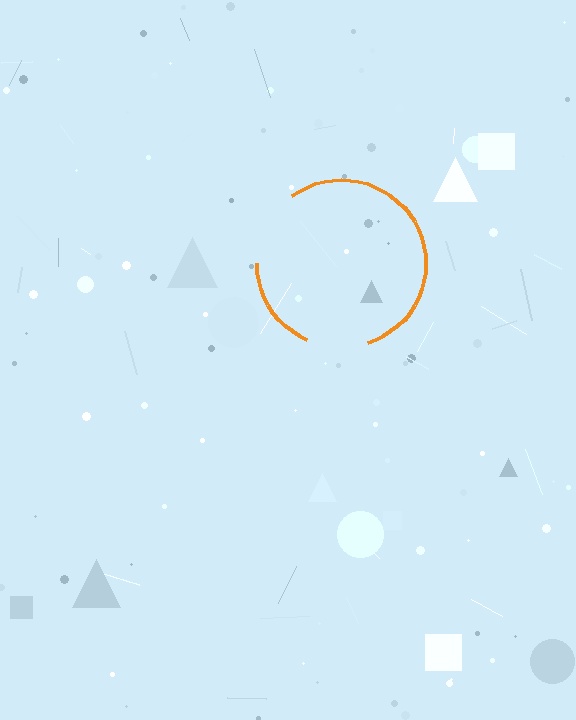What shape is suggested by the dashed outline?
The dashed outline suggests a circle.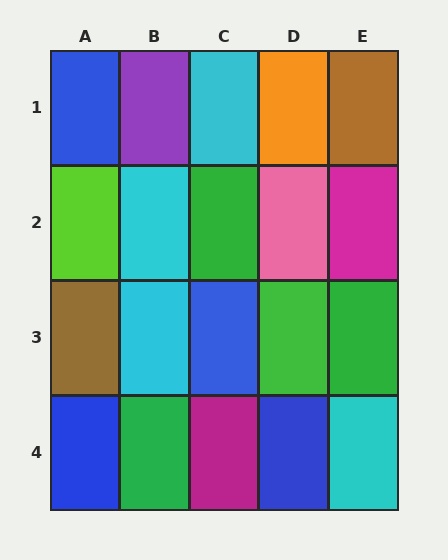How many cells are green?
4 cells are green.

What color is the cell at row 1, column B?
Purple.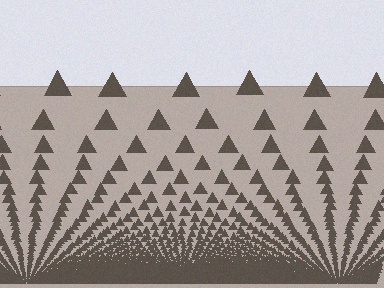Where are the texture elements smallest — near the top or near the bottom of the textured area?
Near the bottom.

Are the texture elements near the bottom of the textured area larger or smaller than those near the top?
Smaller. The gradient is inverted — elements near the bottom are smaller and denser.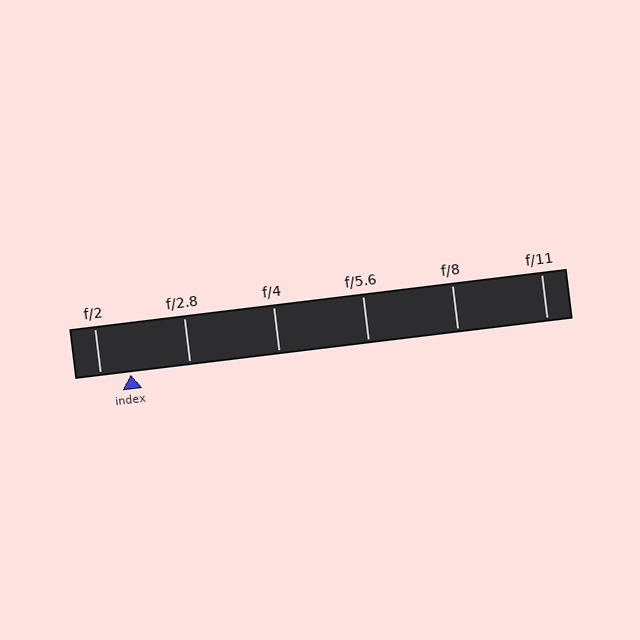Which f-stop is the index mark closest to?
The index mark is closest to f/2.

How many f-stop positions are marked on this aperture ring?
There are 6 f-stop positions marked.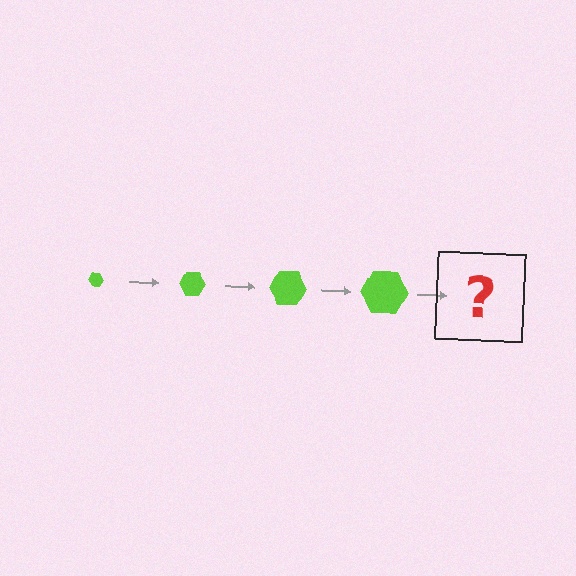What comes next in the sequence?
The next element should be a lime hexagon, larger than the previous one.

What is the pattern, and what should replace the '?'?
The pattern is that the hexagon gets progressively larger each step. The '?' should be a lime hexagon, larger than the previous one.